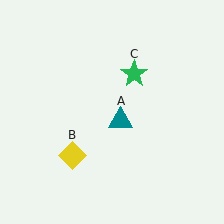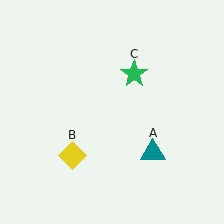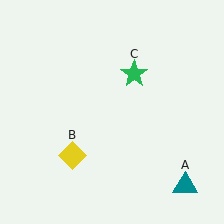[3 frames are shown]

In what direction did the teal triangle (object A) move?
The teal triangle (object A) moved down and to the right.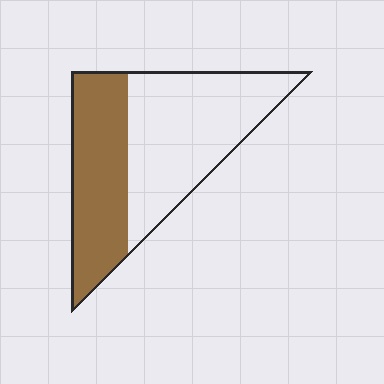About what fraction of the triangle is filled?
About two fifths (2/5).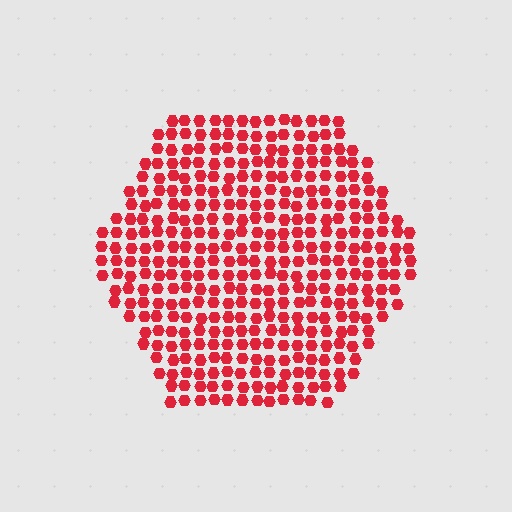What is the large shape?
The large shape is a hexagon.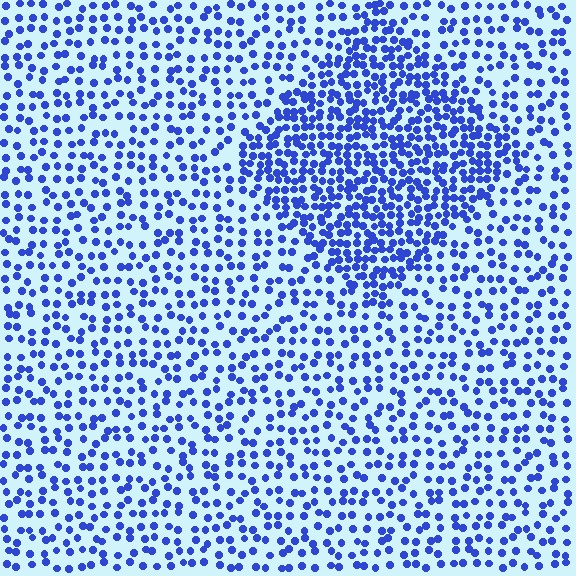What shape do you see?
I see a diamond.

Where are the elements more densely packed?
The elements are more densely packed inside the diamond boundary.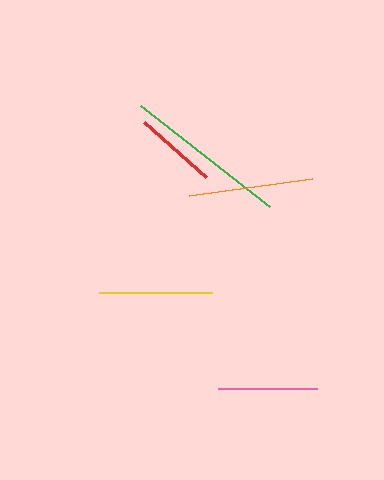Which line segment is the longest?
The green line is the longest at approximately 164 pixels.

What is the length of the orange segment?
The orange segment is approximately 124 pixels long.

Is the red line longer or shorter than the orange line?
The orange line is longer than the red line.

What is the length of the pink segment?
The pink segment is approximately 99 pixels long.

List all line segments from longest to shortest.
From longest to shortest: green, orange, yellow, pink, red.